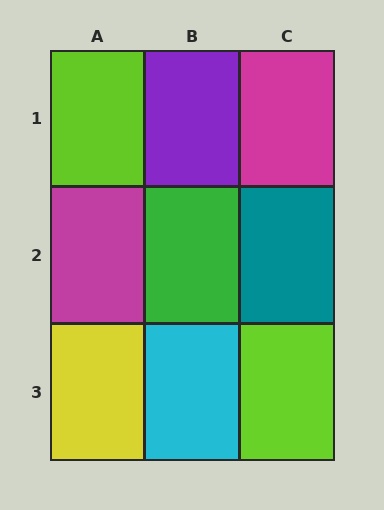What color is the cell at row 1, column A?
Lime.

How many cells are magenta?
2 cells are magenta.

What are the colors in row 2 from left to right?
Magenta, green, teal.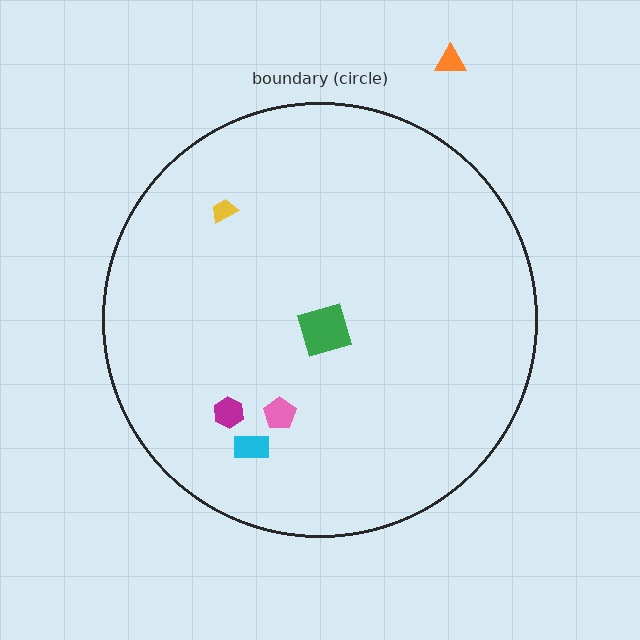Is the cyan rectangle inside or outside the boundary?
Inside.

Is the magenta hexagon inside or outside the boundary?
Inside.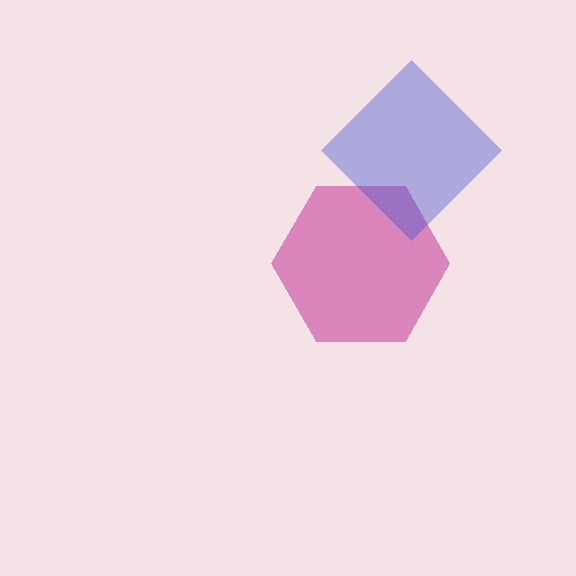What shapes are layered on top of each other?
The layered shapes are: a magenta hexagon, a blue diamond.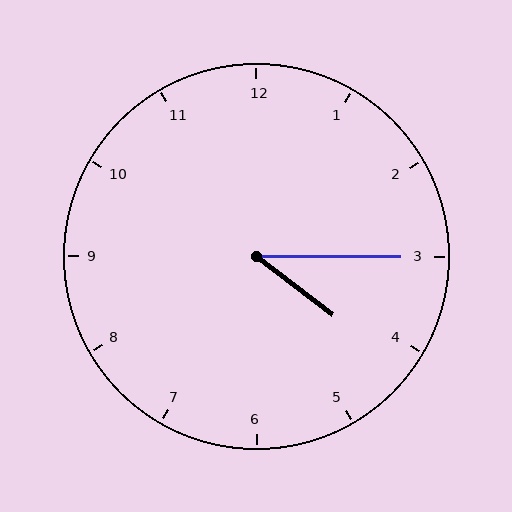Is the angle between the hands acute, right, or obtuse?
It is acute.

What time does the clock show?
4:15.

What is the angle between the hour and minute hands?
Approximately 38 degrees.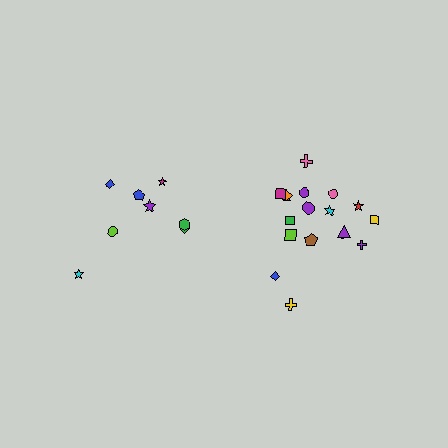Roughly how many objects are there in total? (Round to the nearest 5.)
Roughly 25 objects in total.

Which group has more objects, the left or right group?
The right group.